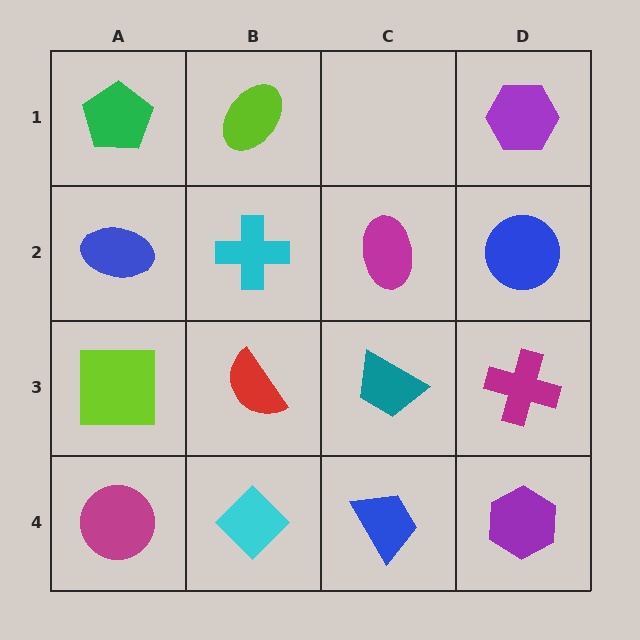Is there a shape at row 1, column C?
No, that cell is empty.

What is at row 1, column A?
A green pentagon.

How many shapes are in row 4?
4 shapes.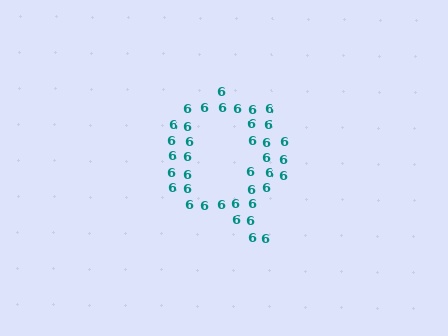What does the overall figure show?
The overall figure shows the letter Q.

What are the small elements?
The small elements are digit 6's.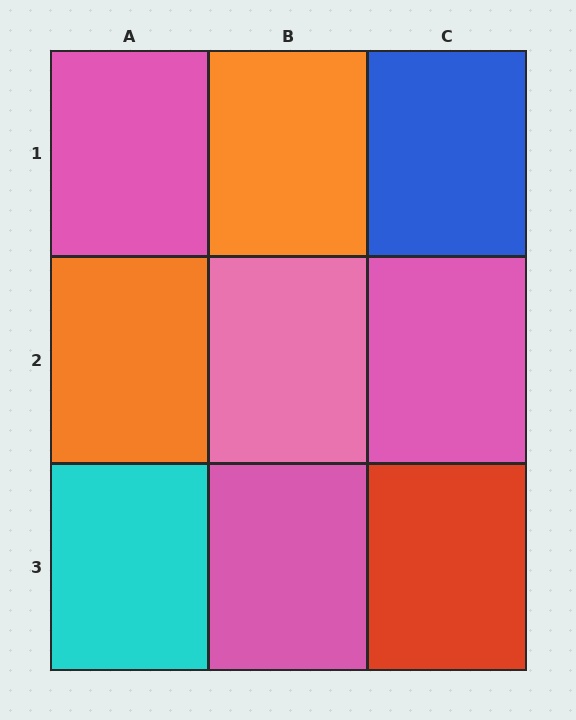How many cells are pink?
4 cells are pink.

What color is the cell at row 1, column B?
Orange.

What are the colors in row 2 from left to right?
Orange, pink, pink.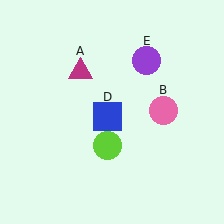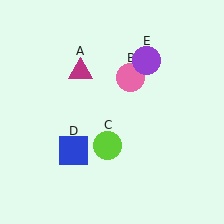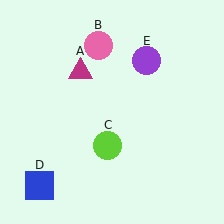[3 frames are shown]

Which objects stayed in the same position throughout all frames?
Magenta triangle (object A) and lime circle (object C) and purple circle (object E) remained stationary.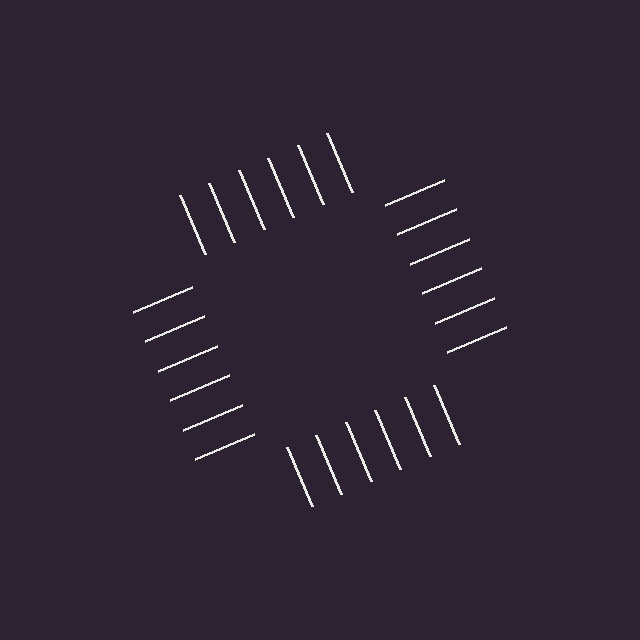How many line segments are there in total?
24 — 6 along each of the 4 edges.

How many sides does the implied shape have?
4 sides — the line-ends trace a square.